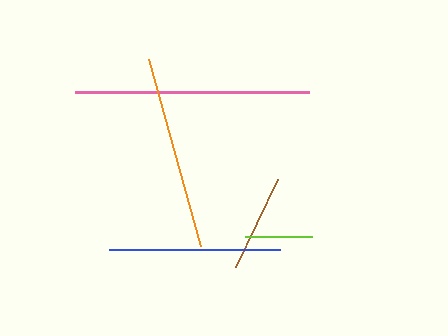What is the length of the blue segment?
The blue segment is approximately 171 pixels long.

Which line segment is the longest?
The pink line is the longest at approximately 234 pixels.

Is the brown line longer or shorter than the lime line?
The brown line is longer than the lime line.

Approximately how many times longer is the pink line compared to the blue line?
The pink line is approximately 1.4 times the length of the blue line.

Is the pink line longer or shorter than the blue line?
The pink line is longer than the blue line.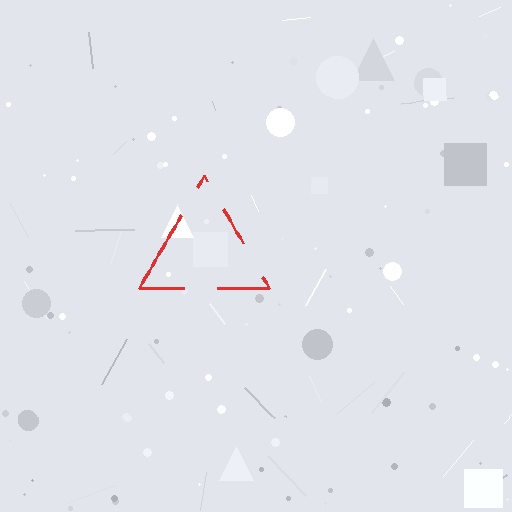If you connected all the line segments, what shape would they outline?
They would outline a triangle.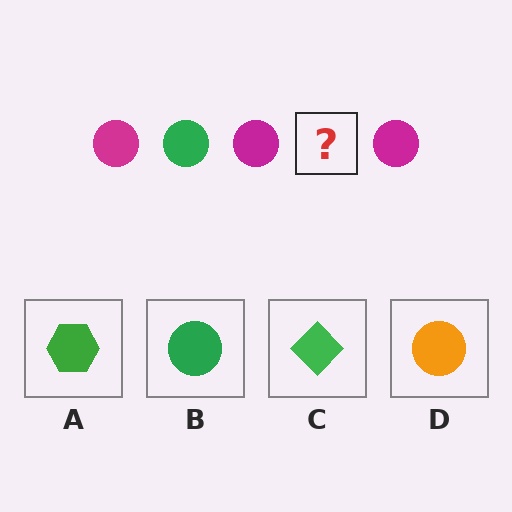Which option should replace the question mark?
Option B.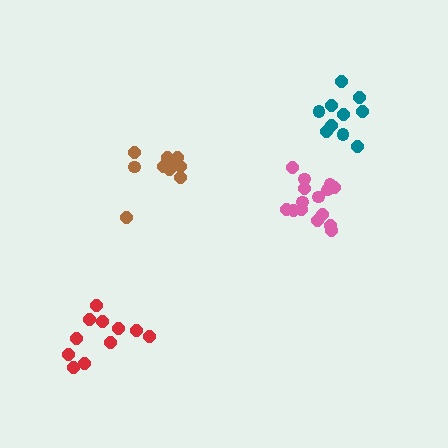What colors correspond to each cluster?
The clusters are colored: teal, pink, brown, red.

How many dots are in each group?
Group 1: 10 dots, Group 2: 15 dots, Group 3: 10 dots, Group 4: 11 dots (46 total).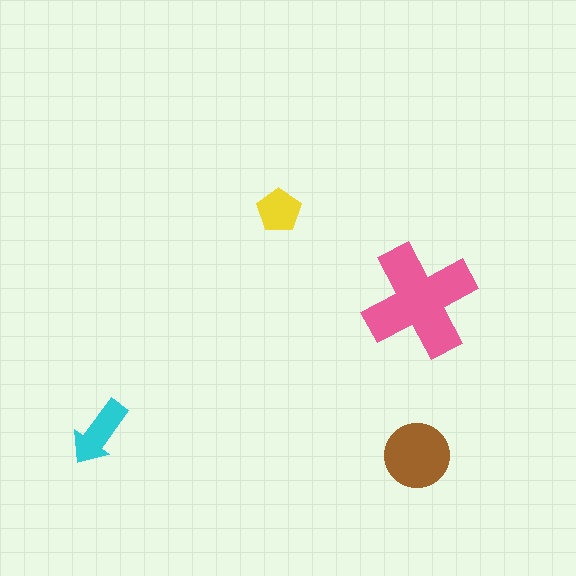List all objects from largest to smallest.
The pink cross, the brown circle, the cyan arrow, the yellow pentagon.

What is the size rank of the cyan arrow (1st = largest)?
3rd.